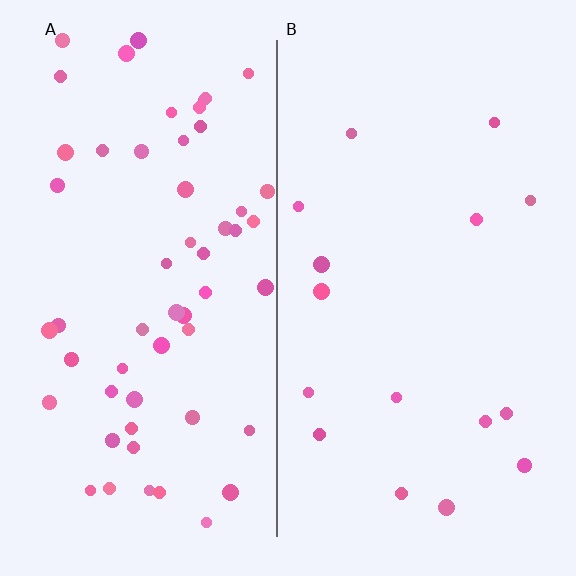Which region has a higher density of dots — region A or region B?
A (the left).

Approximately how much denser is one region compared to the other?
Approximately 3.6× — region A over region B.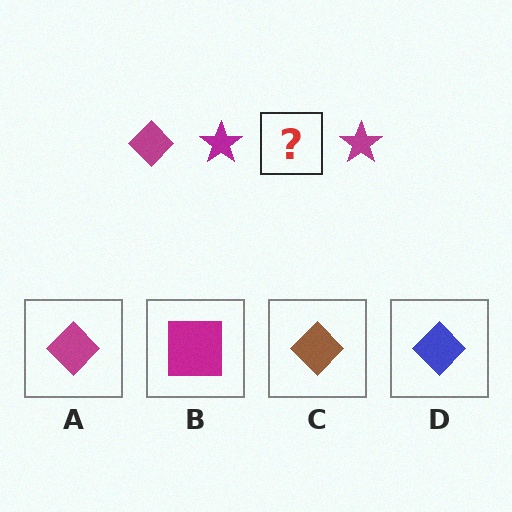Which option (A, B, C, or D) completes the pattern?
A.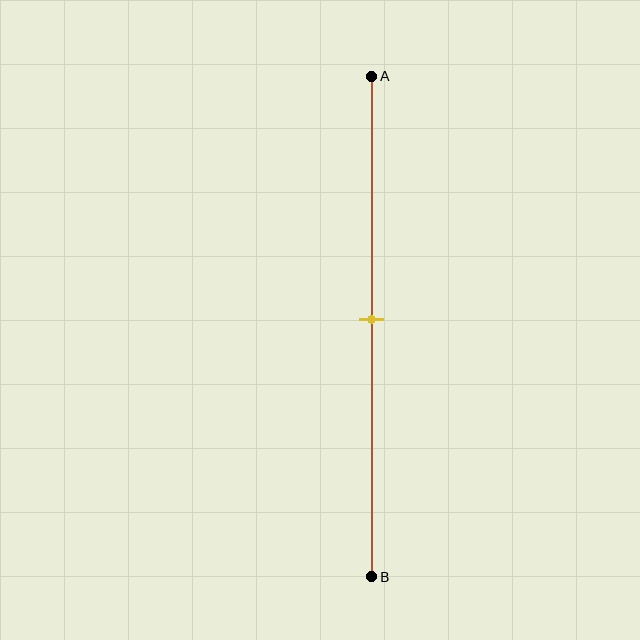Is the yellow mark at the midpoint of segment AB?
Yes, the mark is approximately at the midpoint.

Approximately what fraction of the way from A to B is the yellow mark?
The yellow mark is approximately 50% of the way from A to B.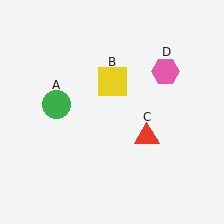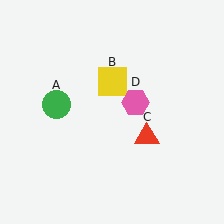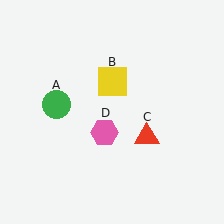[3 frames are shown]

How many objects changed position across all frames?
1 object changed position: pink hexagon (object D).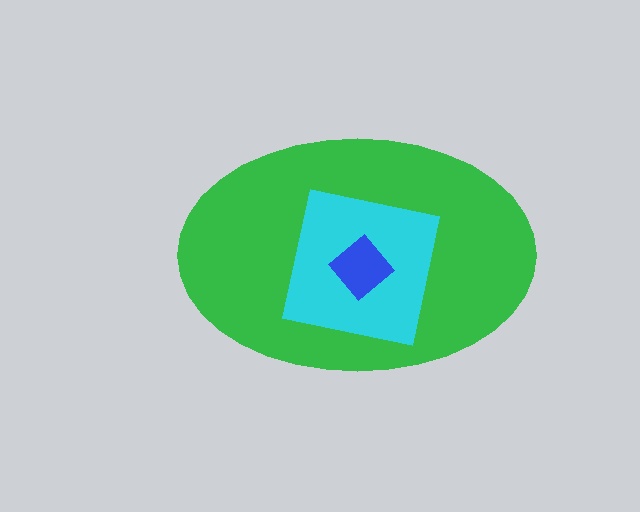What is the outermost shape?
The green ellipse.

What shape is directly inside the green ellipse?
The cyan square.